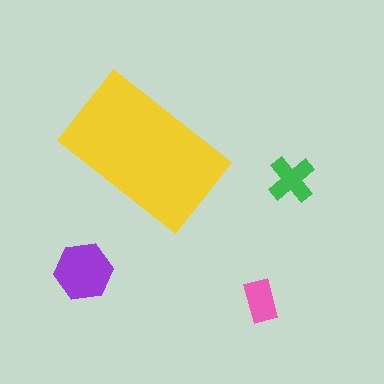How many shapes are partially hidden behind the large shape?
0 shapes are partially hidden.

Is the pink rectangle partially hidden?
No, the pink rectangle is fully visible.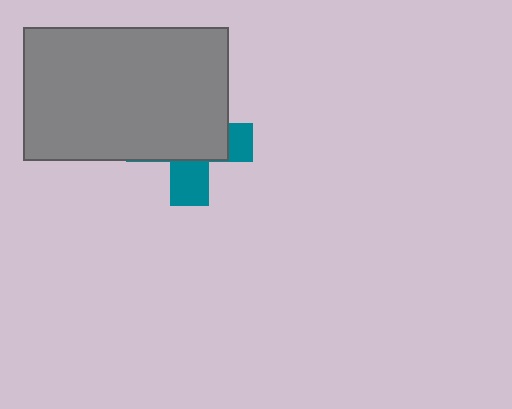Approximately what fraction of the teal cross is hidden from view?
Roughly 68% of the teal cross is hidden behind the gray rectangle.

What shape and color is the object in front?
The object in front is a gray rectangle.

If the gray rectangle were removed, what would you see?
You would see the complete teal cross.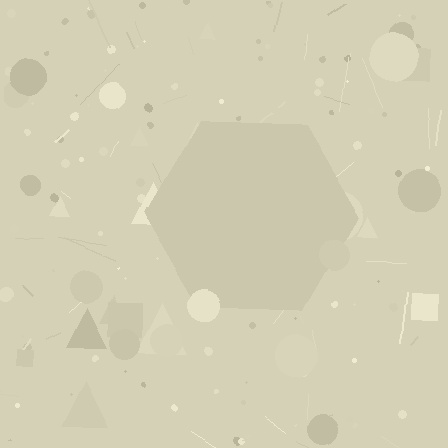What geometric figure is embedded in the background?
A hexagon is embedded in the background.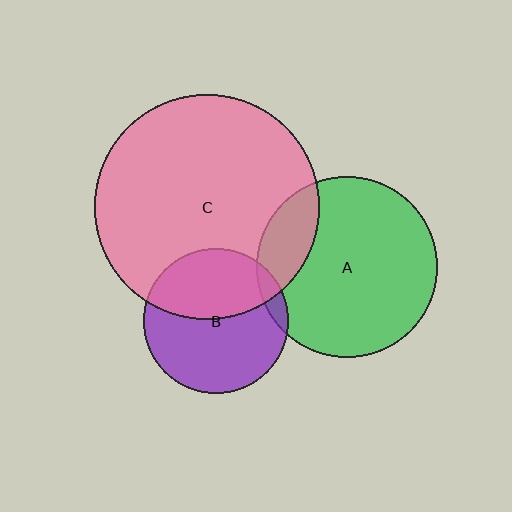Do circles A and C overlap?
Yes.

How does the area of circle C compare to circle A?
Approximately 1.6 times.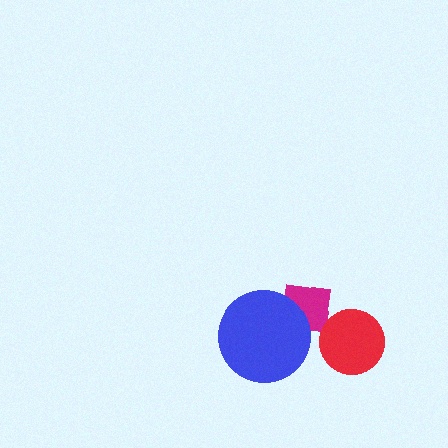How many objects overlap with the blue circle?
1 object overlaps with the blue circle.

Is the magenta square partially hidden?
Yes, it is partially covered by another shape.